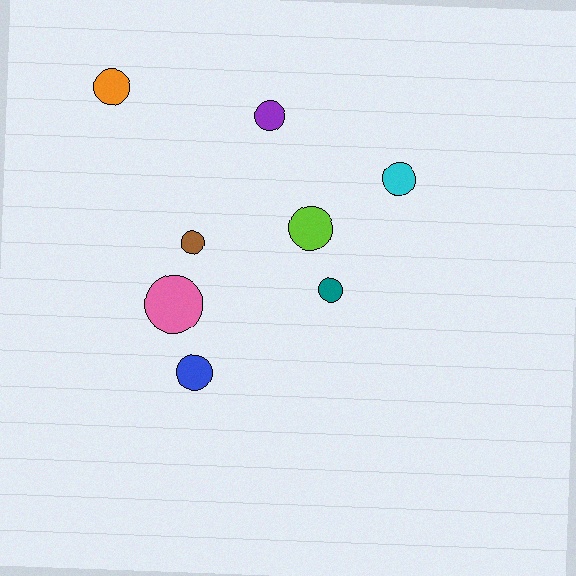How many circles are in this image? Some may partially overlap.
There are 8 circles.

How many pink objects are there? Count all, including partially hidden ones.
There is 1 pink object.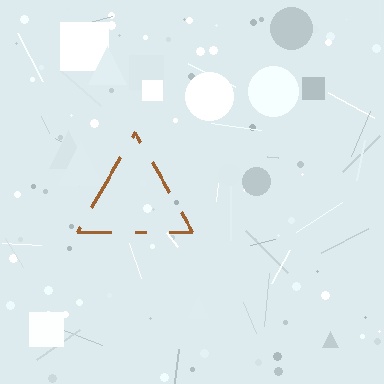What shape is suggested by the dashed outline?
The dashed outline suggests a triangle.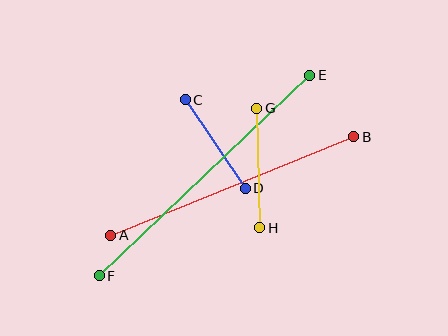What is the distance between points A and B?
The distance is approximately 262 pixels.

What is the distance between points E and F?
The distance is approximately 290 pixels.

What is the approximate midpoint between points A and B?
The midpoint is at approximately (232, 186) pixels.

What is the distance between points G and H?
The distance is approximately 120 pixels.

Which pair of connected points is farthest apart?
Points E and F are farthest apart.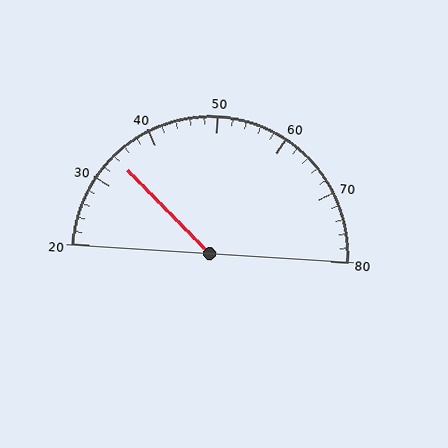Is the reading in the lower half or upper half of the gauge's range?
The reading is in the lower half of the range (20 to 80).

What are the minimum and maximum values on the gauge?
The gauge ranges from 20 to 80.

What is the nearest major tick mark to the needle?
The nearest major tick mark is 30.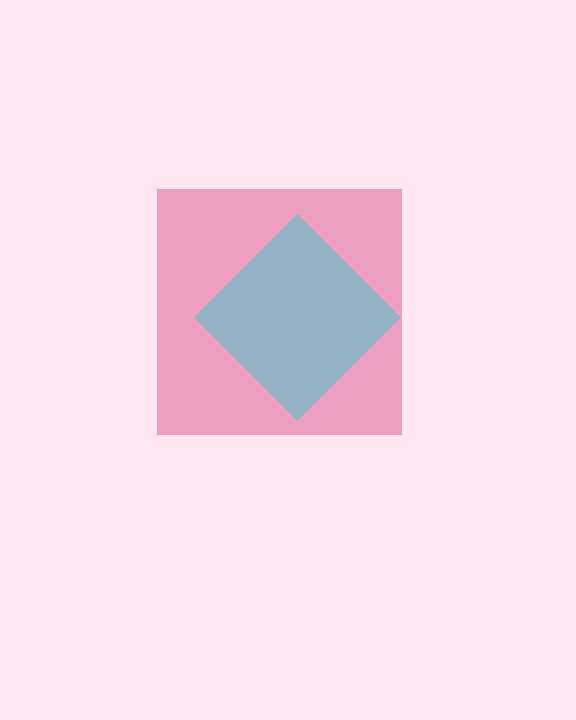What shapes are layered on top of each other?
The layered shapes are: a pink square, a cyan diamond.